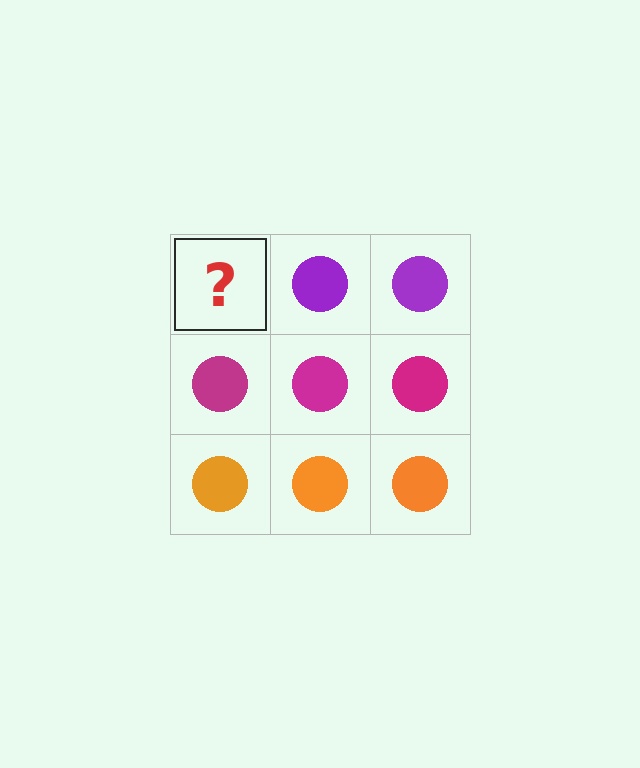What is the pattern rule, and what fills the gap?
The rule is that each row has a consistent color. The gap should be filled with a purple circle.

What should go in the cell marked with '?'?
The missing cell should contain a purple circle.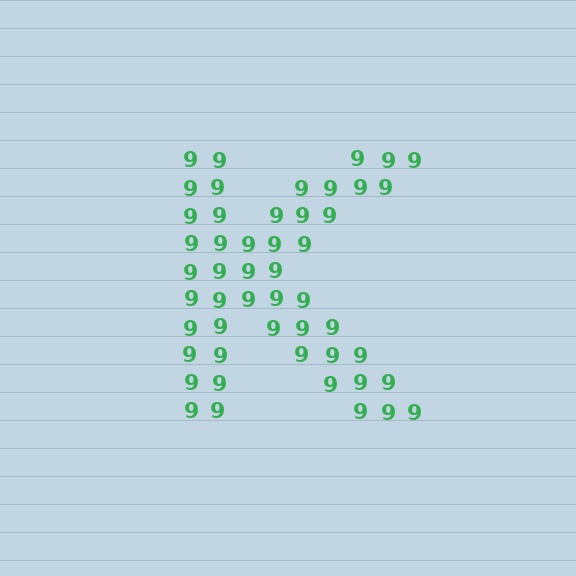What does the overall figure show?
The overall figure shows the letter K.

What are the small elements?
The small elements are digit 9's.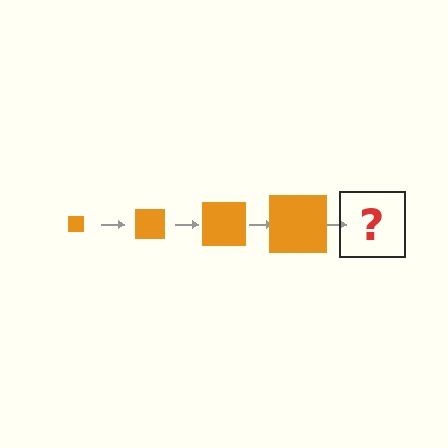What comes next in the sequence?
The next element should be an orange square, larger than the previous one.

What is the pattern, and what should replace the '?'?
The pattern is that the square gets progressively larger each step. The '?' should be an orange square, larger than the previous one.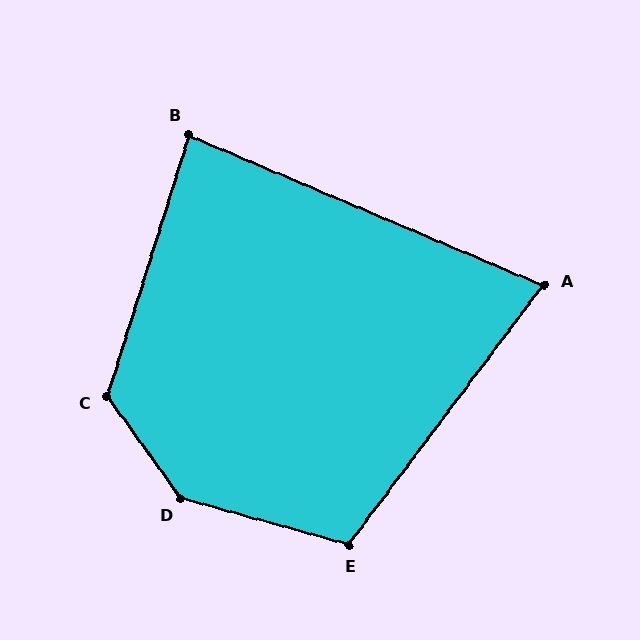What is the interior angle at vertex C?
Approximately 127 degrees (obtuse).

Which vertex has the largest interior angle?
D, at approximately 141 degrees.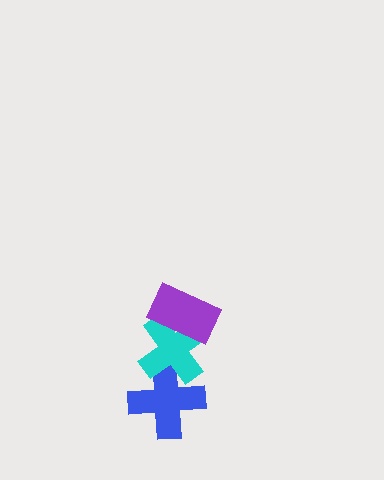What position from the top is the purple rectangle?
The purple rectangle is 1st from the top.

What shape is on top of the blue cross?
The cyan cross is on top of the blue cross.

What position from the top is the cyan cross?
The cyan cross is 2nd from the top.